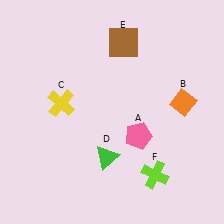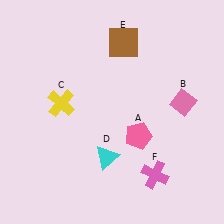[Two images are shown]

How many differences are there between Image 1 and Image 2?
There are 3 differences between the two images.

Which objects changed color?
B changed from orange to pink. D changed from green to cyan. F changed from lime to pink.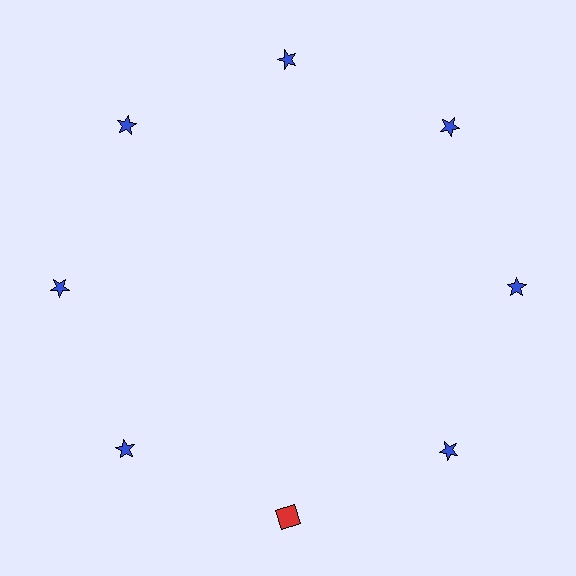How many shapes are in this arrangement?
There are 8 shapes arranged in a ring pattern.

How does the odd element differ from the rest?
It differs in both color (red instead of blue) and shape (square instead of star).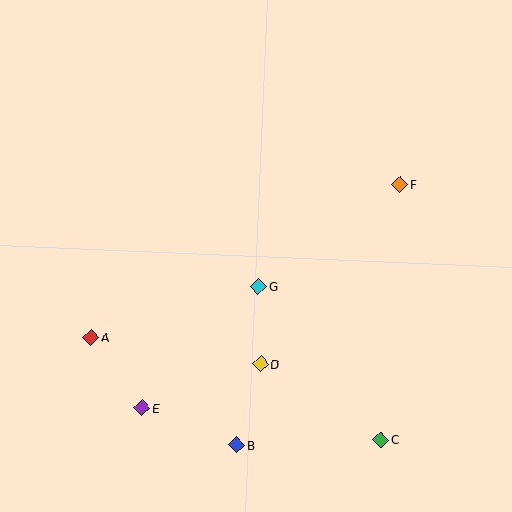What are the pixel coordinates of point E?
Point E is at (142, 408).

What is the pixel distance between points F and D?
The distance between F and D is 227 pixels.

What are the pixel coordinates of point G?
Point G is at (259, 287).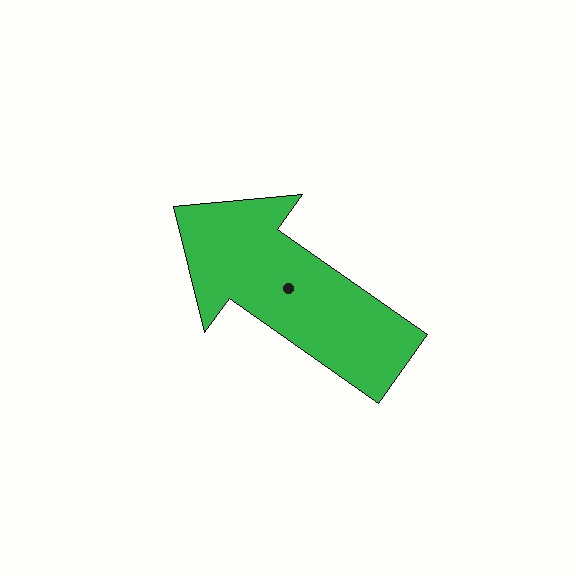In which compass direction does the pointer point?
Northwest.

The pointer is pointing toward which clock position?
Roughly 10 o'clock.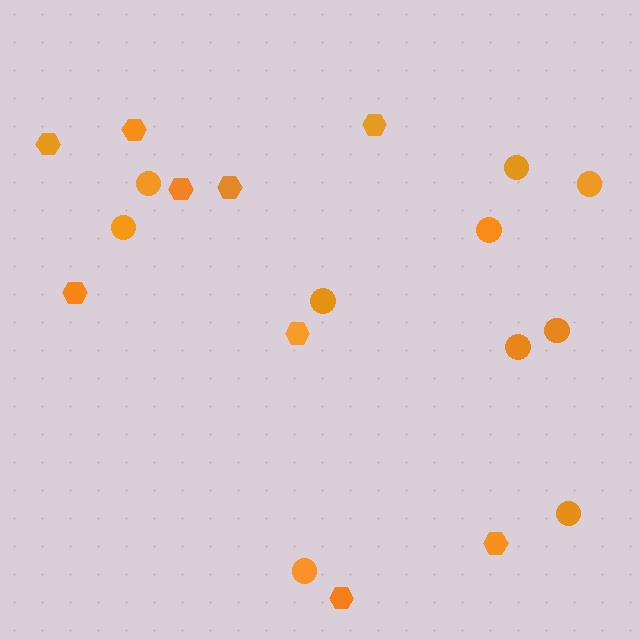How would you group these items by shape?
There are 2 groups: one group of circles (10) and one group of hexagons (9).